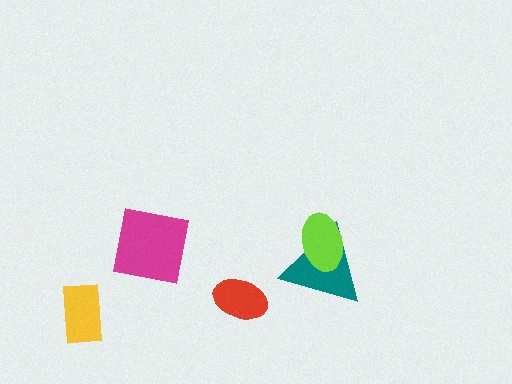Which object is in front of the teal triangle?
The lime ellipse is in front of the teal triangle.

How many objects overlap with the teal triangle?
1 object overlaps with the teal triangle.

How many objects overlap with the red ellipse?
0 objects overlap with the red ellipse.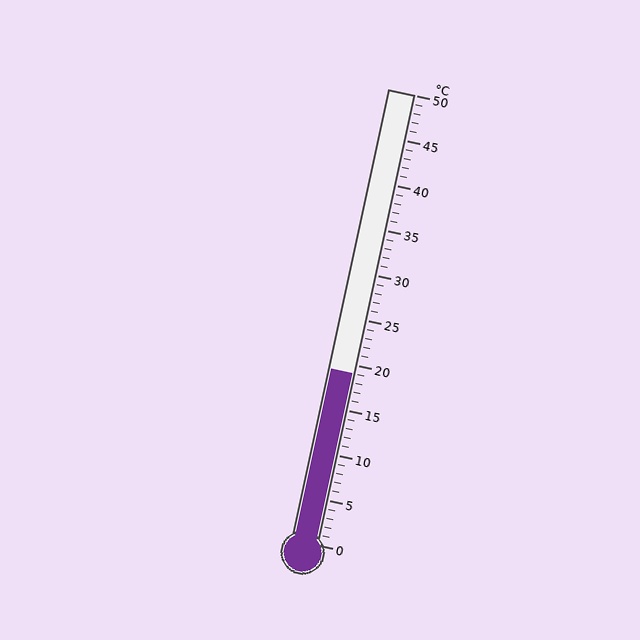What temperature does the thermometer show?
The thermometer shows approximately 19°C.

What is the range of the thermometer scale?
The thermometer scale ranges from 0°C to 50°C.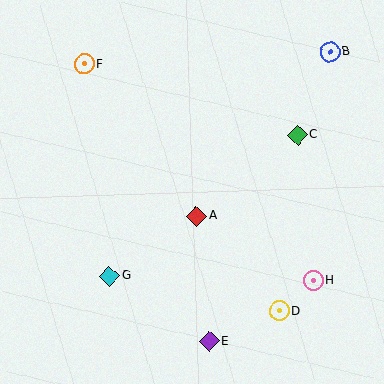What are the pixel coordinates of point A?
Point A is at (196, 216).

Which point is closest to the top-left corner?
Point F is closest to the top-left corner.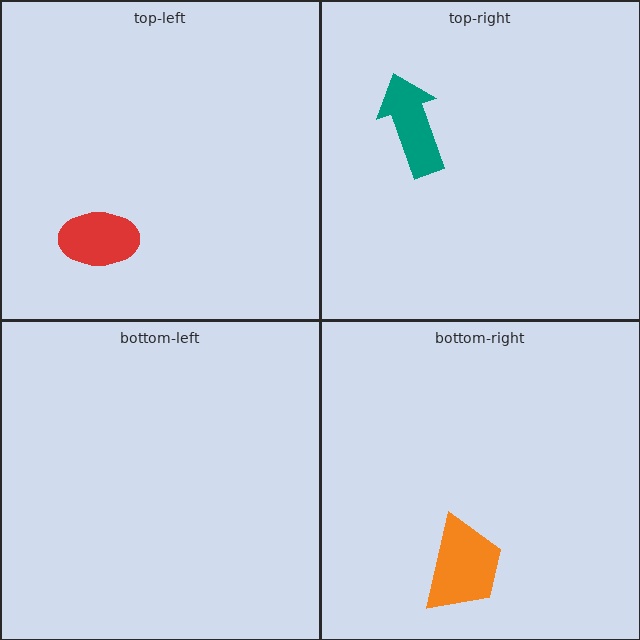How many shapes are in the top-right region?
1.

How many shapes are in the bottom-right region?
1.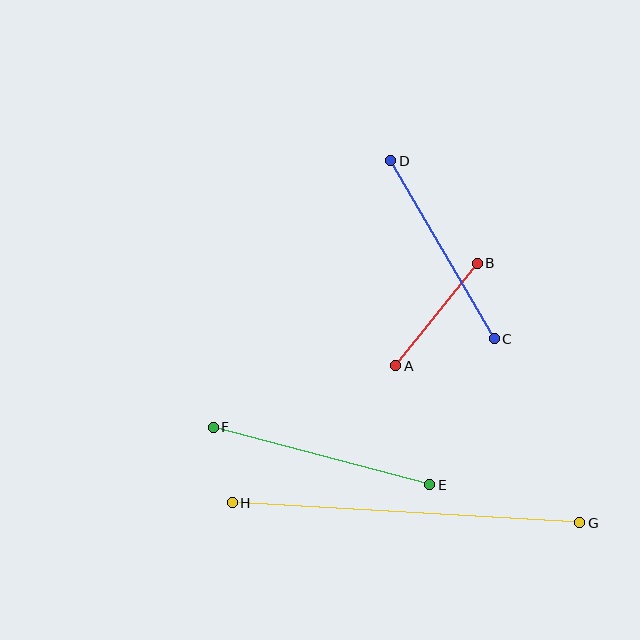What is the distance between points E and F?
The distance is approximately 224 pixels.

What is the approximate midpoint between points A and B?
The midpoint is at approximately (436, 315) pixels.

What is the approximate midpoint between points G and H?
The midpoint is at approximately (406, 513) pixels.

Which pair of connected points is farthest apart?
Points G and H are farthest apart.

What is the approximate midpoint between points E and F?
The midpoint is at approximately (322, 456) pixels.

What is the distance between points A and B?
The distance is approximately 131 pixels.